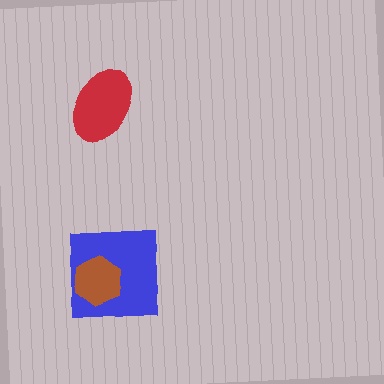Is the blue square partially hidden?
Yes, it is partially covered by another shape.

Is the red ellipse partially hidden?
No, no other shape covers it.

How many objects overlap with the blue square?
1 object overlaps with the blue square.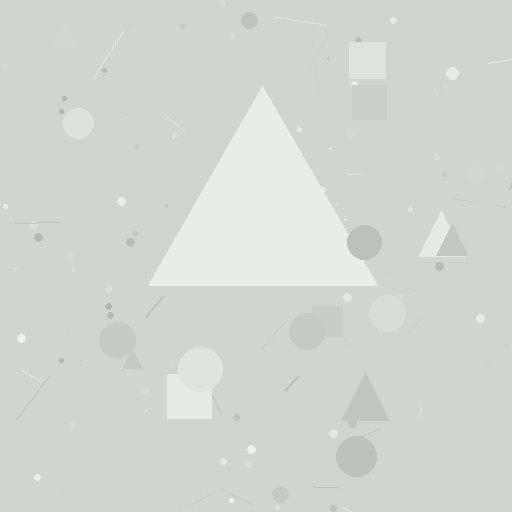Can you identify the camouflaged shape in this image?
The camouflaged shape is a triangle.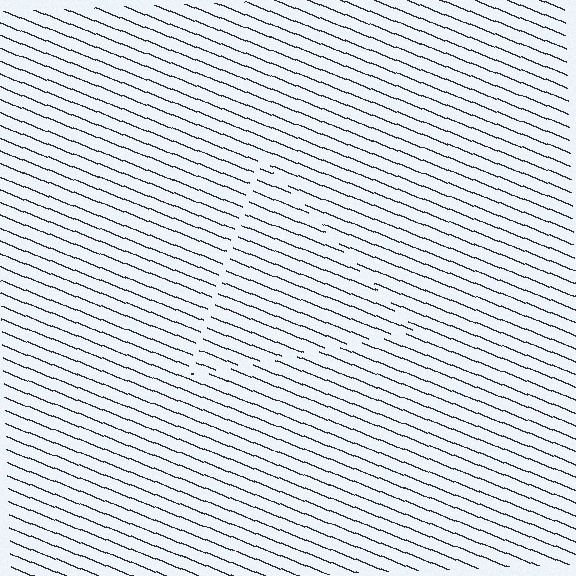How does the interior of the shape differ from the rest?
The interior of the shape contains the same grating, shifted by half a period — the contour is defined by the phase discontinuity where line-ends from the inner and outer gratings abut.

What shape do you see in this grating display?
An illusory triangle. The interior of the shape contains the same grating, shifted by half a period — the contour is defined by the phase discontinuity where line-ends from the inner and outer gratings abut.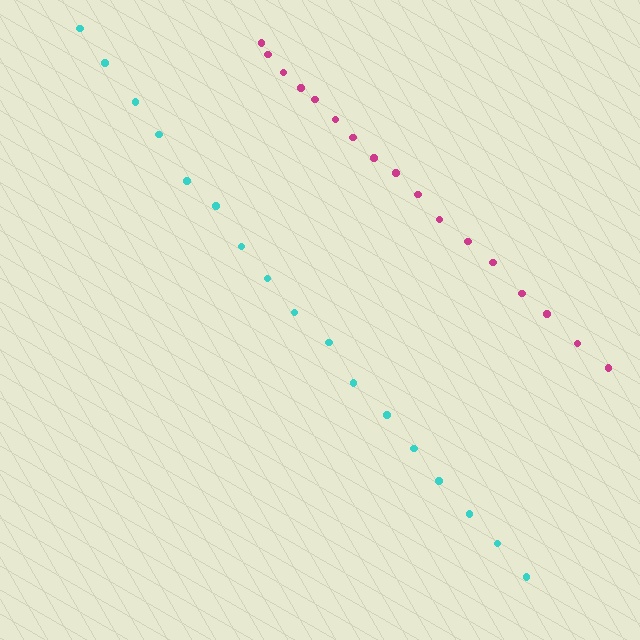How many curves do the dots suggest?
There are 2 distinct paths.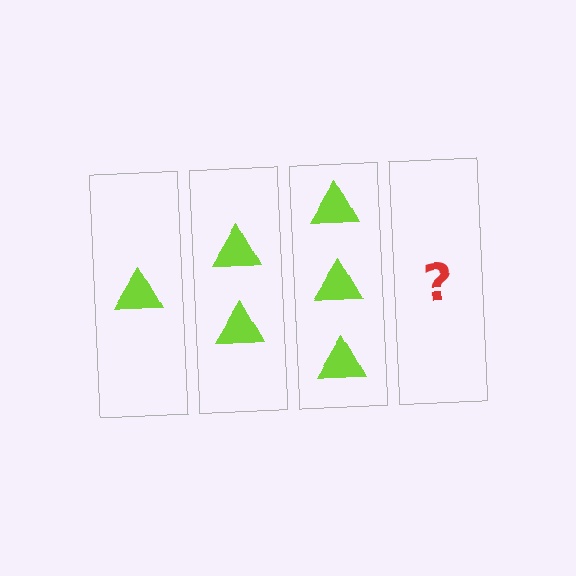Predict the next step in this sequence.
The next step is 4 triangles.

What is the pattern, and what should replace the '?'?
The pattern is that each step adds one more triangle. The '?' should be 4 triangles.